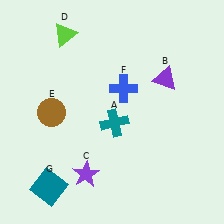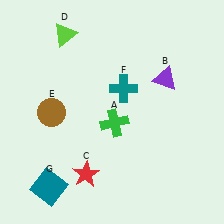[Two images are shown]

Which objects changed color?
A changed from teal to green. C changed from purple to red. F changed from blue to teal.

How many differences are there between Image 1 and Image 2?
There are 3 differences between the two images.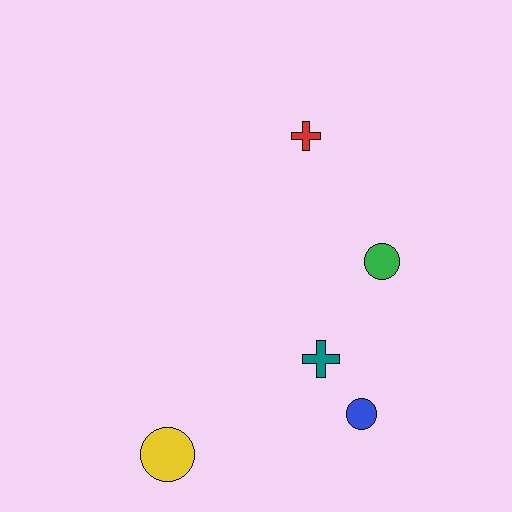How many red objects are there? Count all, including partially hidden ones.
There is 1 red object.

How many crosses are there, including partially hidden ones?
There are 2 crosses.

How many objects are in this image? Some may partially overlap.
There are 5 objects.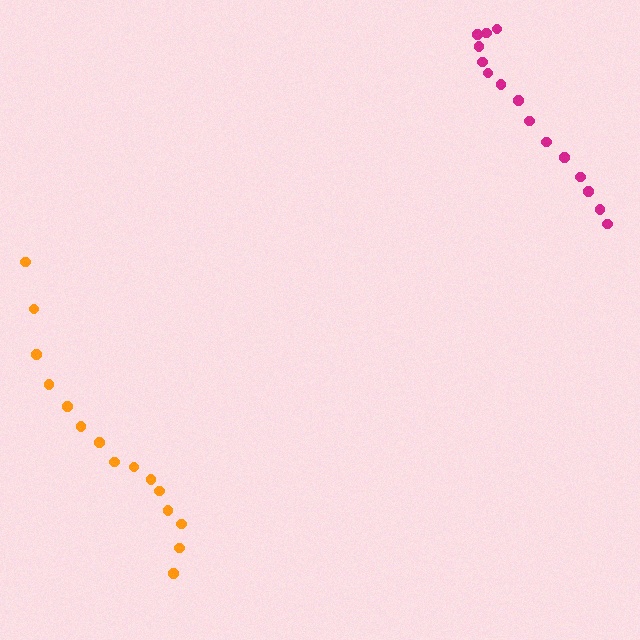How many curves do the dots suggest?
There are 2 distinct paths.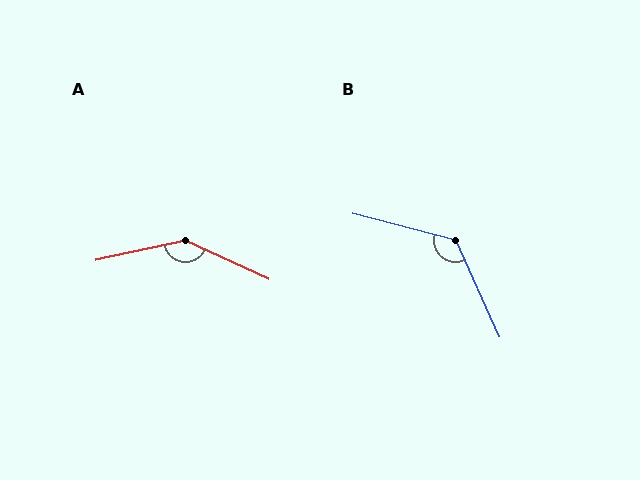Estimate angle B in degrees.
Approximately 129 degrees.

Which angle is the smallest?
B, at approximately 129 degrees.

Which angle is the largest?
A, at approximately 143 degrees.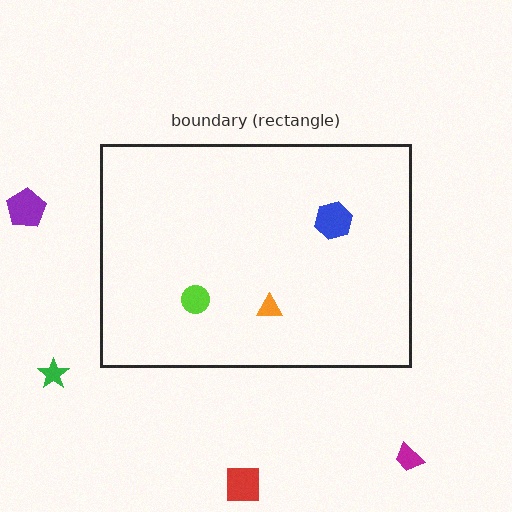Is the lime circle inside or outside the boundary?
Inside.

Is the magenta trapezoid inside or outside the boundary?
Outside.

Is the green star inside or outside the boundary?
Outside.